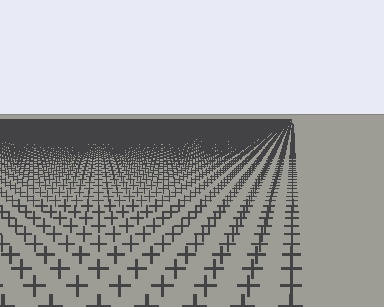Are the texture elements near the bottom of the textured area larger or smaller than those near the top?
Larger. Near the bottom, elements are closer to the viewer and appear at a bigger on-screen size.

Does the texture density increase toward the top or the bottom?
Density increases toward the top.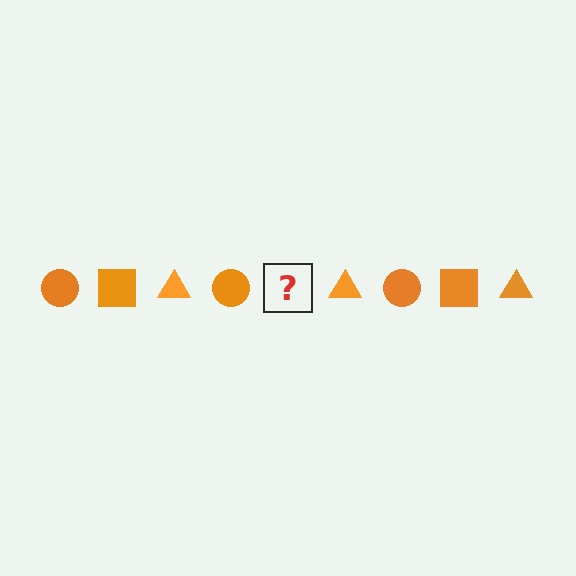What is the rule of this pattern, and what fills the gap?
The rule is that the pattern cycles through circle, square, triangle shapes in orange. The gap should be filled with an orange square.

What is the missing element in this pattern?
The missing element is an orange square.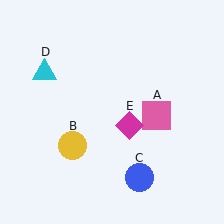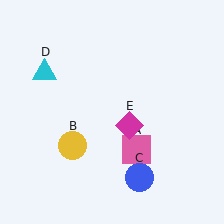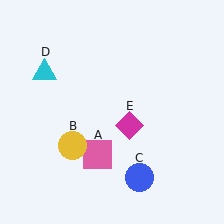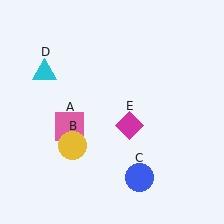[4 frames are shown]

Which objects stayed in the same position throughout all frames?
Yellow circle (object B) and blue circle (object C) and cyan triangle (object D) and magenta diamond (object E) remained stationary.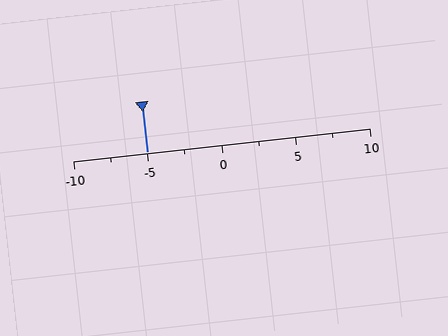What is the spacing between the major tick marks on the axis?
The major ticks are spaced 5 apart.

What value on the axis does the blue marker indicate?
The marker indicates approximately -5.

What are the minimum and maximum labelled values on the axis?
The axis runs from -10 to 10.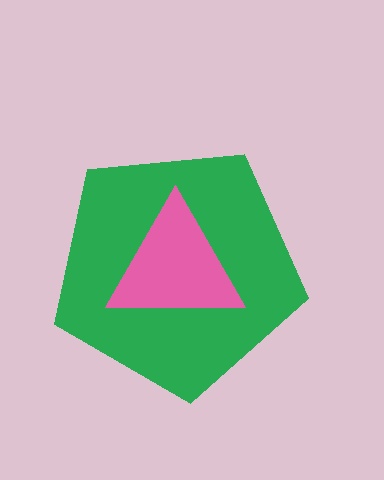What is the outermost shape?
The green pentagon.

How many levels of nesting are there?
2.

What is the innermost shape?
The pink triangle.